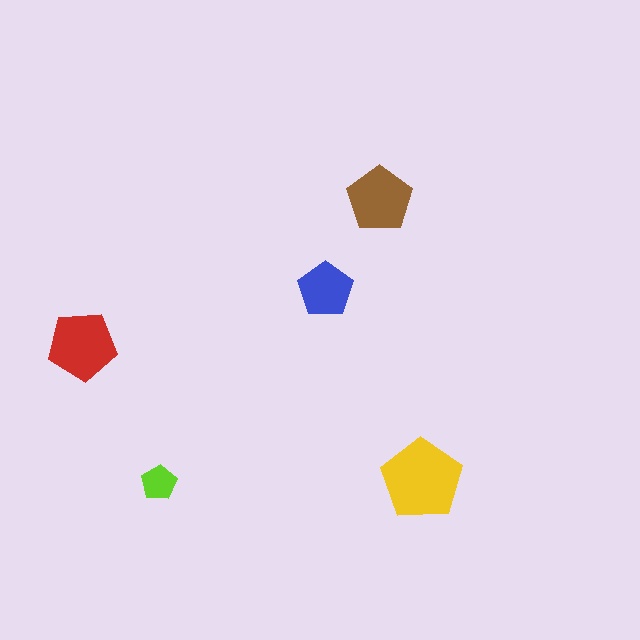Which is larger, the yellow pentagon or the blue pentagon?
The yellow one.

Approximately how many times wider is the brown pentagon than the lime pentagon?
About 2 times wider.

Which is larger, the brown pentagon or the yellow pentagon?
The yellow one.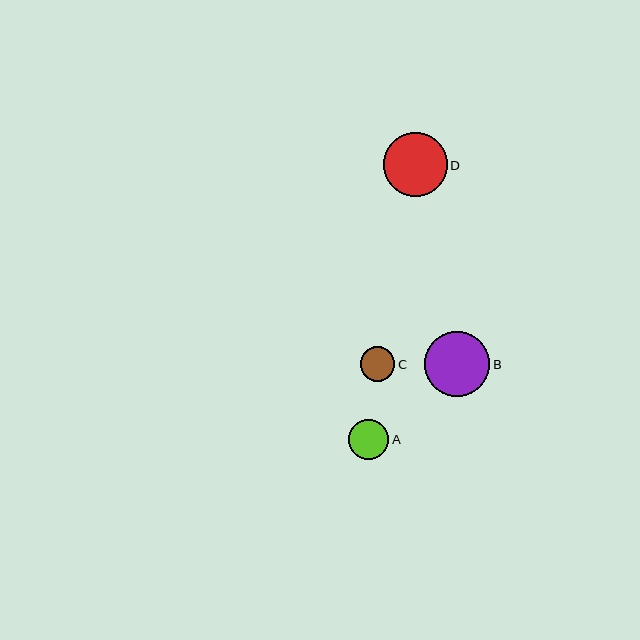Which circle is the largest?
Circle B is the largest with a size of approximately 65 pixels.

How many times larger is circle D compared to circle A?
Circle D is approximately 1.6 times the size of circle A.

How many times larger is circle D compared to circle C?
Circle D is approximately 1.8 times the size of circle C.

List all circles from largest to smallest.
From largest to smallest: B, D, A, C.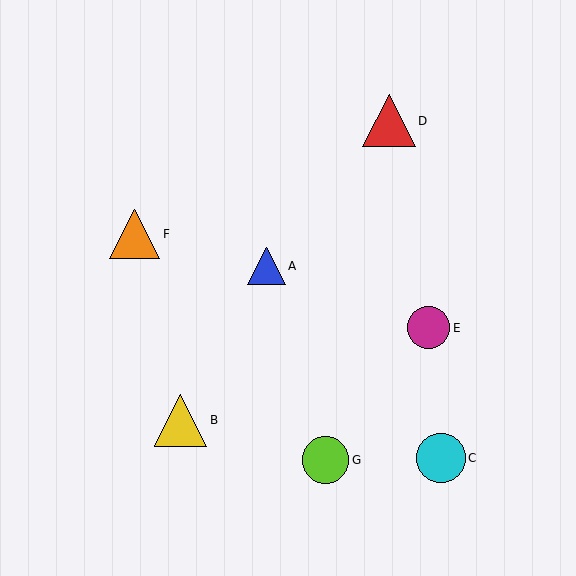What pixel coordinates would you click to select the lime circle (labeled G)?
Click at (326, 460) to select the lime circle G.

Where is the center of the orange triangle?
The center of the orange triangle is at (135, 234).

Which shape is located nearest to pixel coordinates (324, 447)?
The lime circle (labeled G) at (326, 460) is nearest to that location.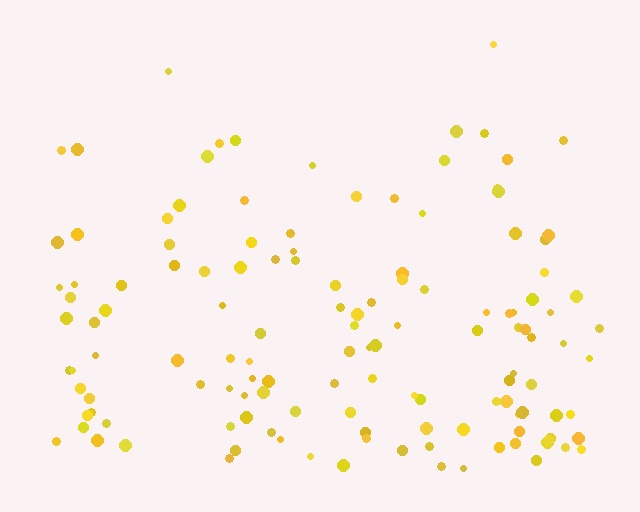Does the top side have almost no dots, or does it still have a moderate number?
Still a moderate number, just noticeably fewer than the bottom.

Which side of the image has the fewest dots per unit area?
The top.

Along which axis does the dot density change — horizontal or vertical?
Vertical.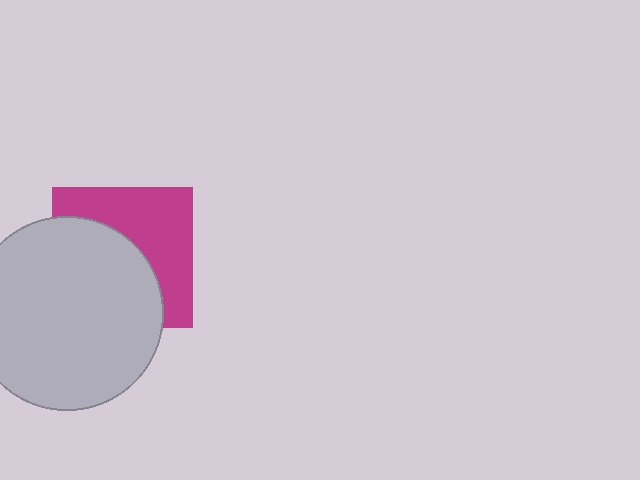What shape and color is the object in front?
The object in front is a light gray circle.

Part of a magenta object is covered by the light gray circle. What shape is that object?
It is a square.